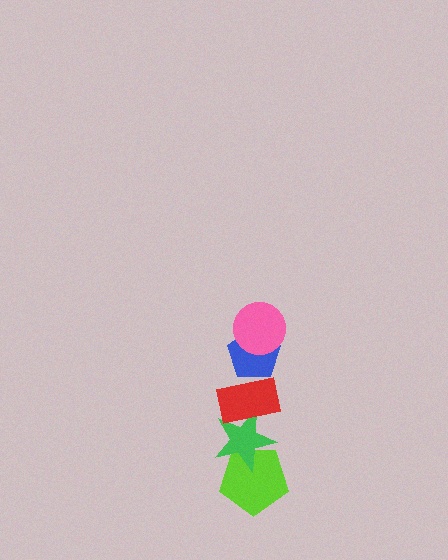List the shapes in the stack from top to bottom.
From top to bottom: the pink circle, the blue pentagon, the red rectangle, the green star, the lime pentagon.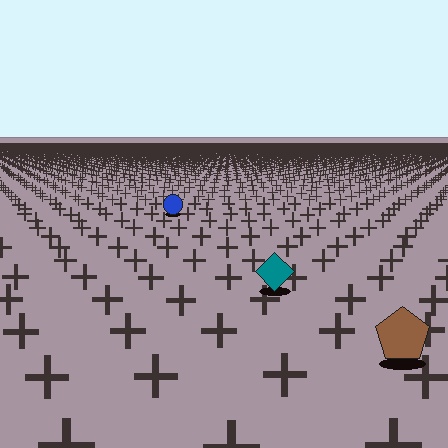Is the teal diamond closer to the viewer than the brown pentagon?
No. The brown pentagon is closer — you can tell from the texture gradient: the ground texture is coarser near it.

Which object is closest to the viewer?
The brown pentagon is closest. The texture marks near it are larger and more spread out.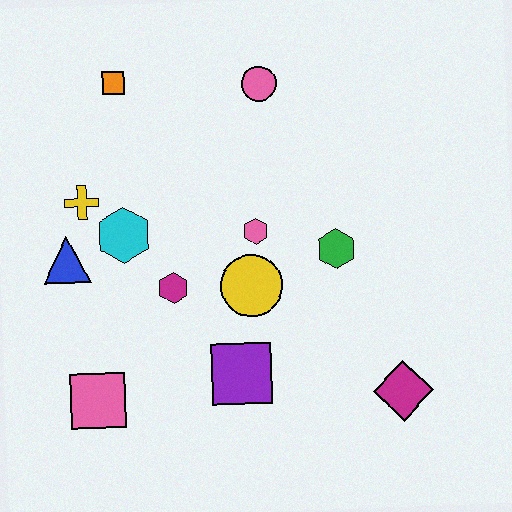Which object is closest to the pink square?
The magenta hexagon is closest to the pink square.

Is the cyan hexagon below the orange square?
Yes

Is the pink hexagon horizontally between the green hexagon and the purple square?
Yes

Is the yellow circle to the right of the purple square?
Yes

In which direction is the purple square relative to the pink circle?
The purple square is below the pink circle.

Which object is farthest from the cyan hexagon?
The magenta diamond is farthest from the cyan hexagon.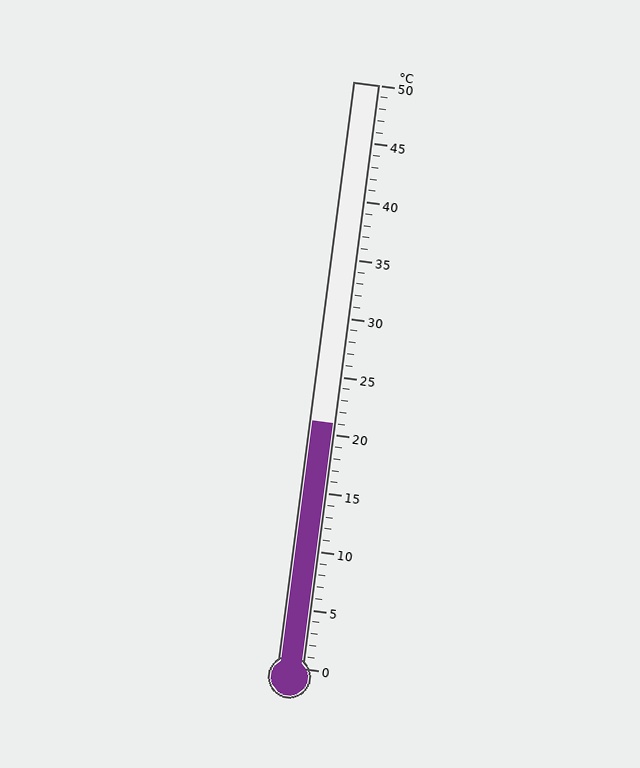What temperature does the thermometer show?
The thermometer shows approximately 21°C.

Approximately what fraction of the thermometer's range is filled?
The thermometer is filled to approximately 40% of its range.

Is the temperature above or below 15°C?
The temperature is above 15°C.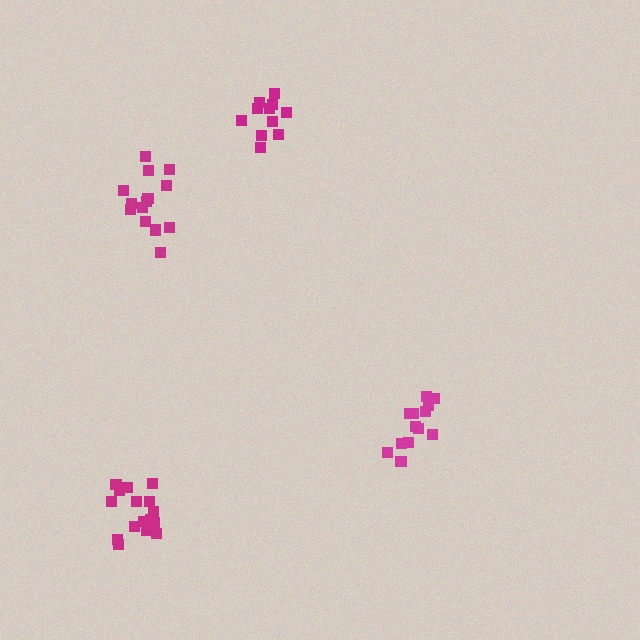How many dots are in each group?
Group 1: 14 dots, Group 2: 13 dots, Group 3: 16 dots, Group 4: 11 dots (54 total).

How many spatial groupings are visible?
There are 4 spatial groupings.